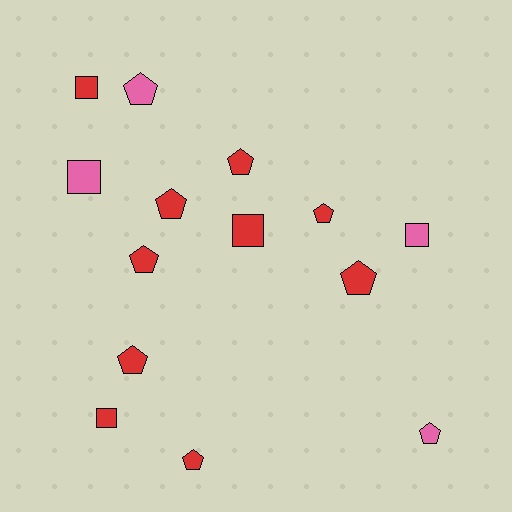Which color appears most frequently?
Red, with 10 objects.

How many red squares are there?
There are 3 red squares.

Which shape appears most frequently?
Pentagon, with 9 objects.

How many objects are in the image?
There are 14 objects.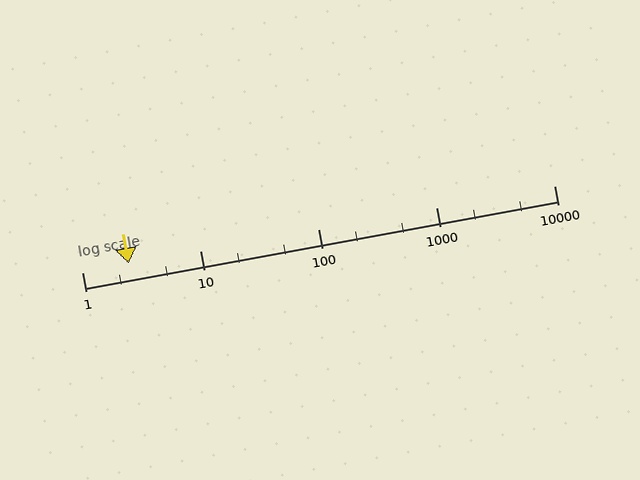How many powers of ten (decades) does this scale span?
The scale spans 4 decades, from 1 to 10000.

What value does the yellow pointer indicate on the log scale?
The pointer indicates approximately 2.5.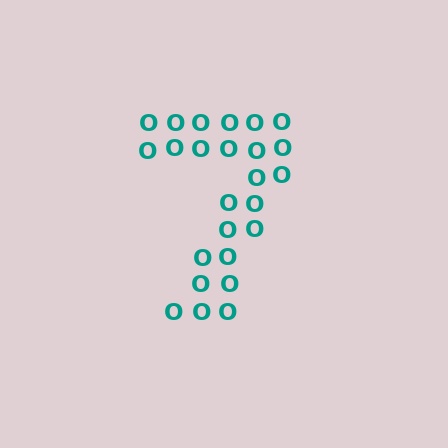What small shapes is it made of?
It is made of small letter O's.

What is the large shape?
The large shape is the digit 7.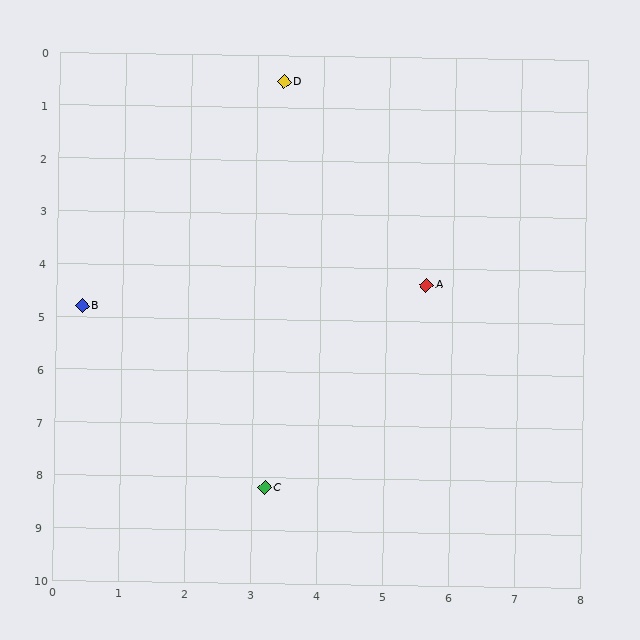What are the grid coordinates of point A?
Point A is at approximately (5.6, 4.3).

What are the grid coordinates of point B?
Point B is at approximately (0.4, 4.8).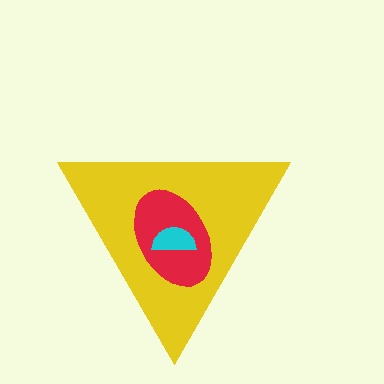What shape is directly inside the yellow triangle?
The red ellipse.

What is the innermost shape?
The cyan semicircle.